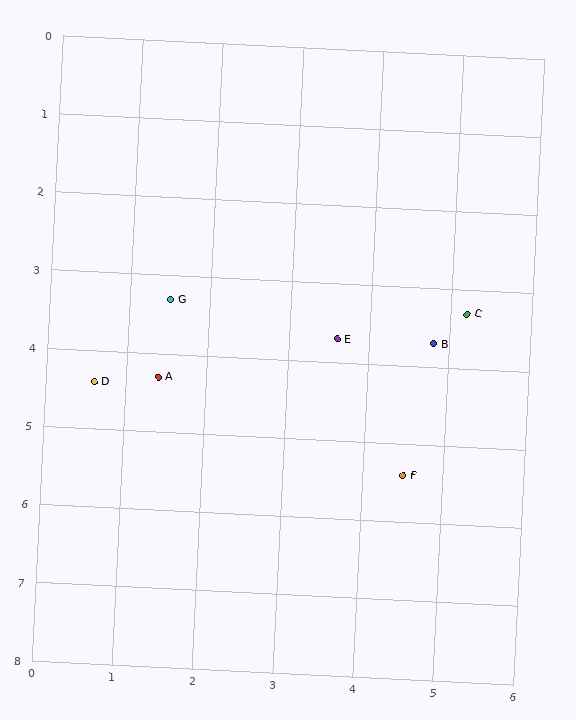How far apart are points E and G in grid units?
Points E and G are about 2.1 grid units apart.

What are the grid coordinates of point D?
Point D is at approximately (0.6, 4.4).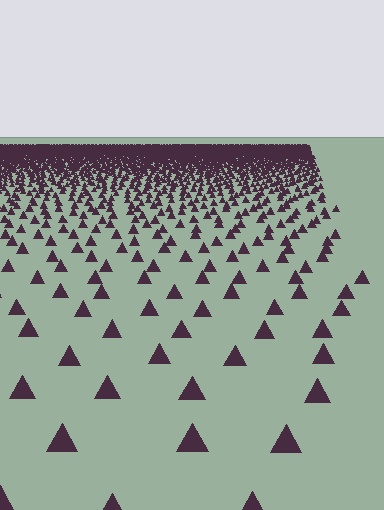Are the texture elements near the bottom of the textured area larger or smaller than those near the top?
Larger. Near the bottom, elements are closer to the viewer and appear at a bigger on-screen size.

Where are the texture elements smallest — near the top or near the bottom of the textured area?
Near the top.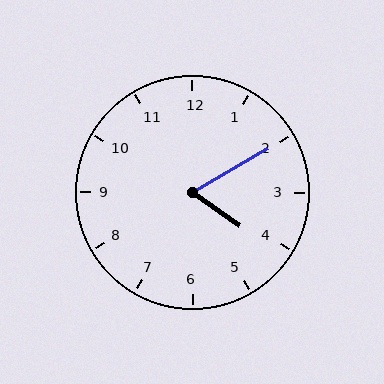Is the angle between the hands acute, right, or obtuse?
It is acute.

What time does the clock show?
4:10.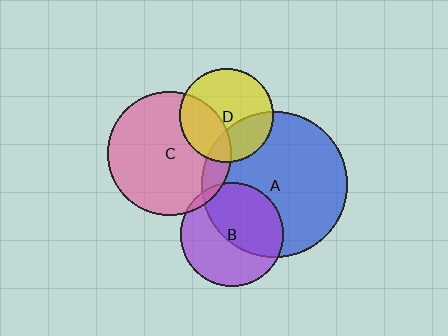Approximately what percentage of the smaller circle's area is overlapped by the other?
Approximately 5%.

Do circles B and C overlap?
Yes.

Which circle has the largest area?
Circle A (blue).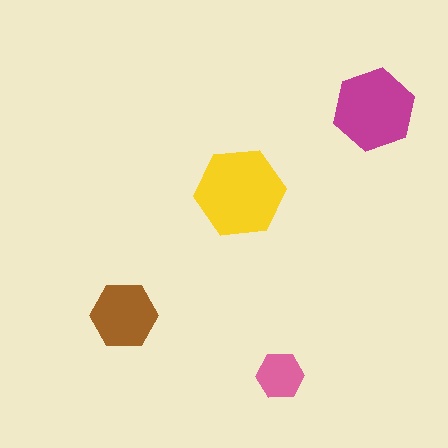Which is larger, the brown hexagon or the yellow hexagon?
The yellow one.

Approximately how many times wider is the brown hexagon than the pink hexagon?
About 1.5 times wider.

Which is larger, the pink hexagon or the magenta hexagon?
The magenta one.